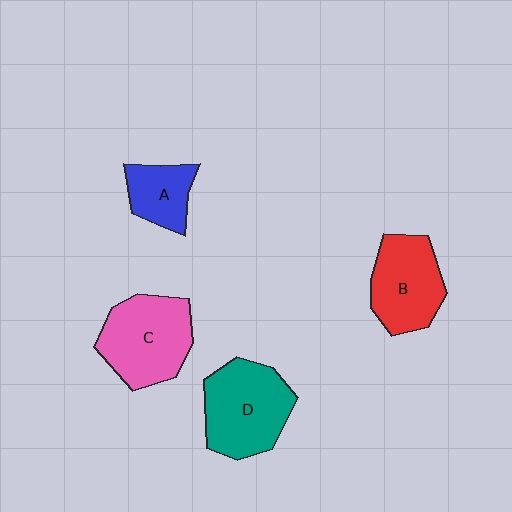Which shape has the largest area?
Shape D (teal).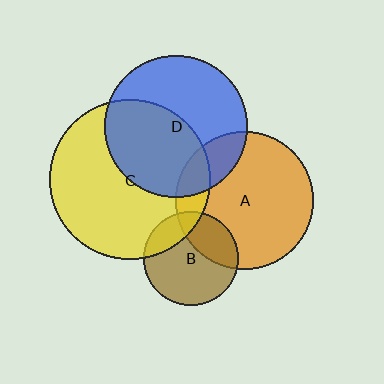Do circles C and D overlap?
Yes.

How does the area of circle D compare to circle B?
Approximately 2.3 times.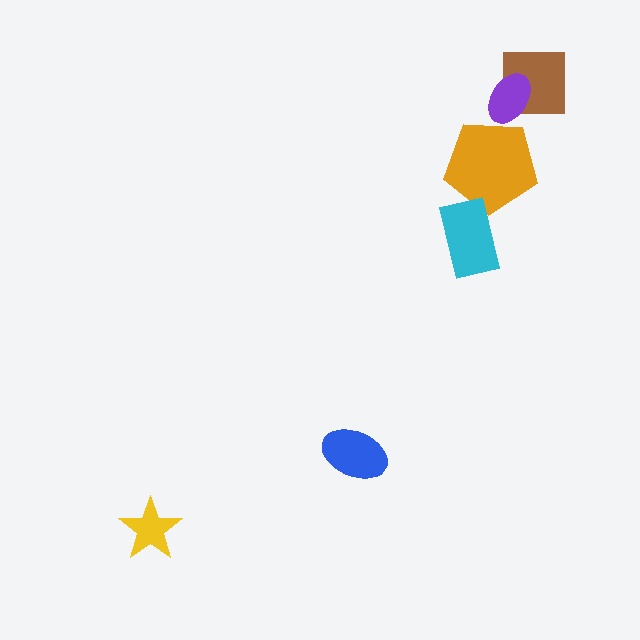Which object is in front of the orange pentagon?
The cyan rectangle is in front of the orange pentagon.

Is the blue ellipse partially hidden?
No, no other shape covers it.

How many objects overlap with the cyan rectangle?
1 object overlaps with the cyan rectangle.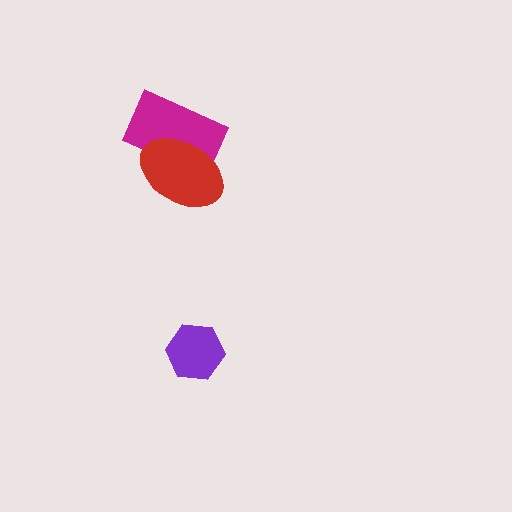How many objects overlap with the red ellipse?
1 object overlaps with the red ellipse.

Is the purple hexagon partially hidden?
No, no other shape covers it.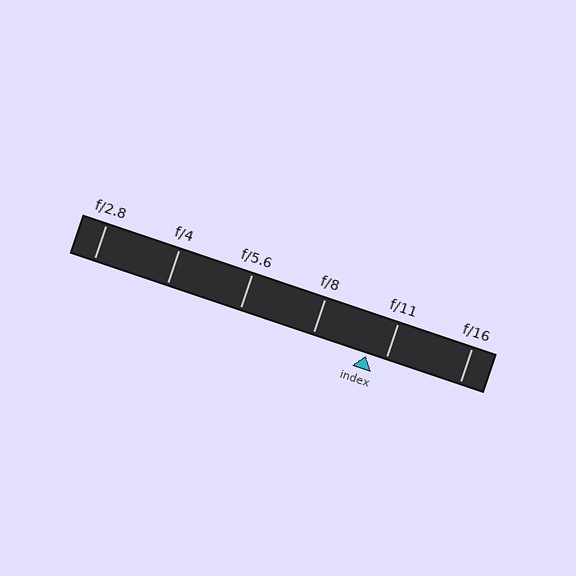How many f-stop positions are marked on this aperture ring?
There are 6 f-stop positions marked.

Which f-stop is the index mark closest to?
The index mark is closest to f/11.